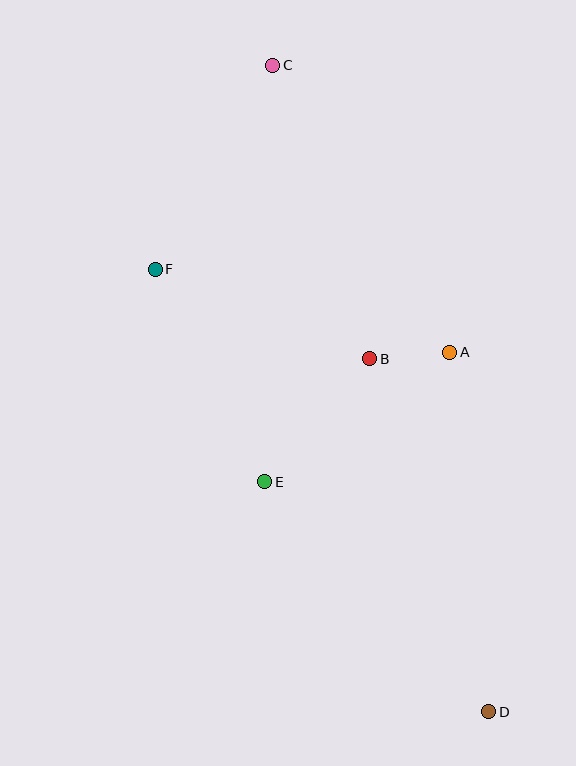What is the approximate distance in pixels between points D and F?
The distance between D and F is approximately 554 pixels.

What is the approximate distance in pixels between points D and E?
The distance between D and E is approximately 321 pixels.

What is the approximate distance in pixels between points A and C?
The distance between A and C is approximately 337 pixels.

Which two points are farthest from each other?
Points C and D are farthest from each other.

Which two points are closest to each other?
Points A and B are closest to each other.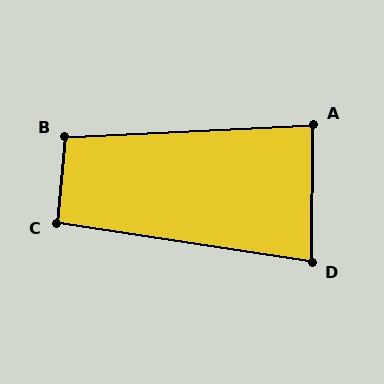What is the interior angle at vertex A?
Approximately 87 degrees (approximately right).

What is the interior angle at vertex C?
Approximately 93 degrees (approximately right).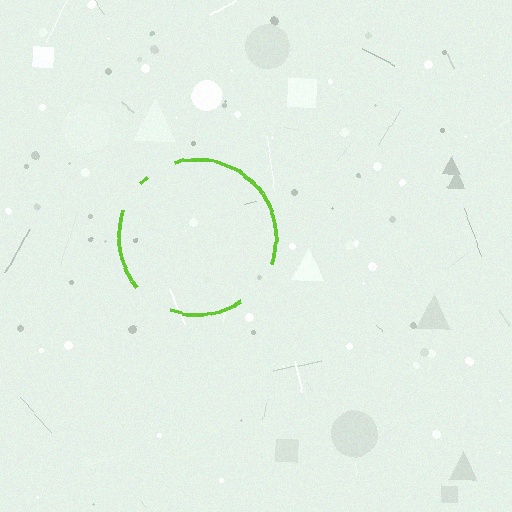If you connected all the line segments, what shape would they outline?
They would outline a circle.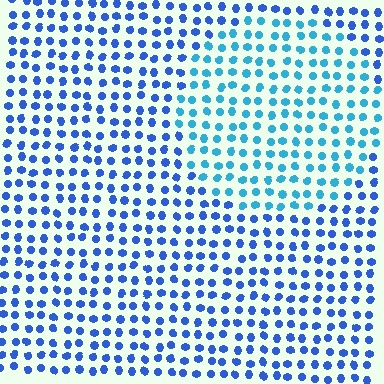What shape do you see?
I see a circle.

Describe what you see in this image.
The image is filled with small blue elements in a uniform arrangement. A circle-shaped region is visible where the elements are tinted to a slightly different hue, forming a subtle color boundary.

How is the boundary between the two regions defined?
The boundary is defined purely by a slight shift in hue (about 31 degrees). Spacing, size, and orientation are identical on both sides.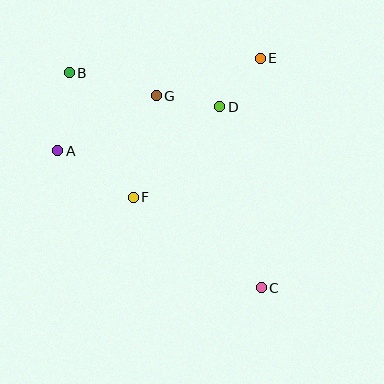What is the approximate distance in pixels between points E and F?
The distance between E and F is approximately 188 pixels.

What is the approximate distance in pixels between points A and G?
The distance between A and G is approximately 113 pixels.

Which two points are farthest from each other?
Points B and C are farthest from each other.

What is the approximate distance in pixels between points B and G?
The distance between B and G is approximately 90 pixels.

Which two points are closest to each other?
Points D and E are closest to each other.